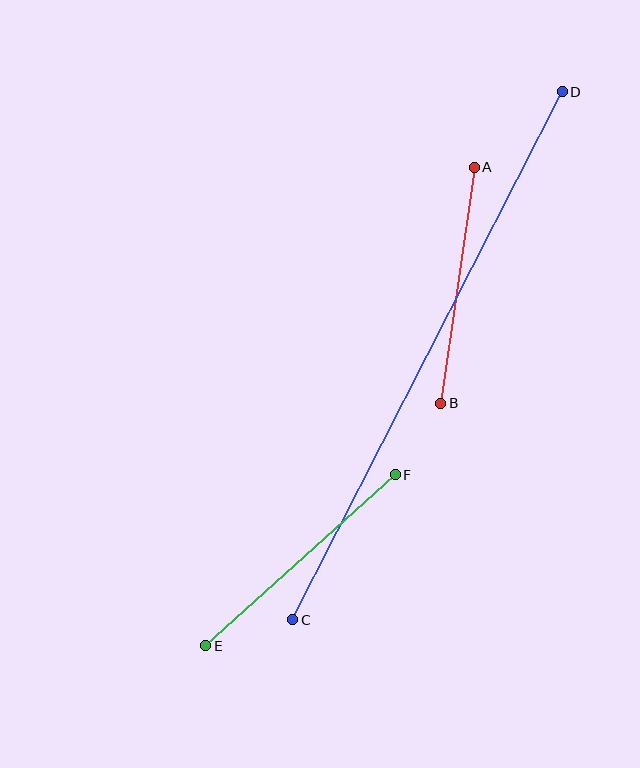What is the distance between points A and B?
The distance is approximately 239 pixels.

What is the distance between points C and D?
The distance is approximately 593 pixels.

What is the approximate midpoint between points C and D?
The midpoint is at approximately (428, 356) pixels.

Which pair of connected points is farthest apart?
Points C and D are farthest apart.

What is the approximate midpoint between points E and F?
The midpoint is at approximately (301, 560) pixels.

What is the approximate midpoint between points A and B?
The midpoint is at approximately (458, 285) pixels.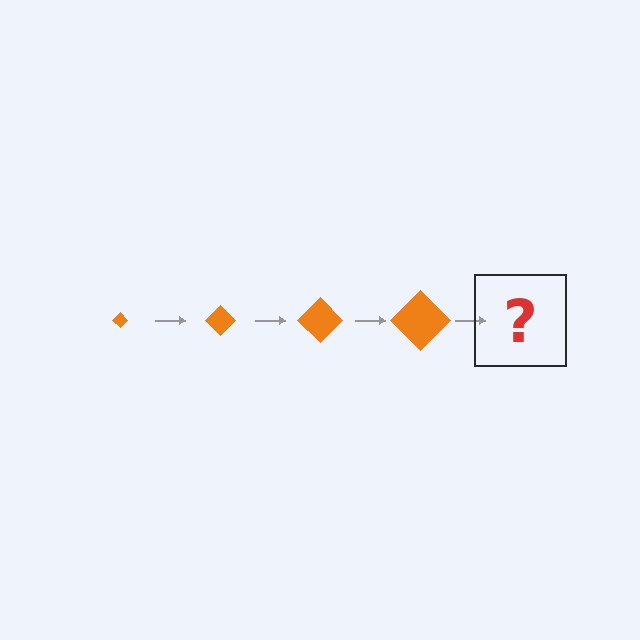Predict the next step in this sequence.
The next step is an orange diamond, larger than the previous one.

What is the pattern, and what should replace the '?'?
The pattern is that the diamond gets progressively larger each step. The '?' should be an orange diamond, larger than the previous one.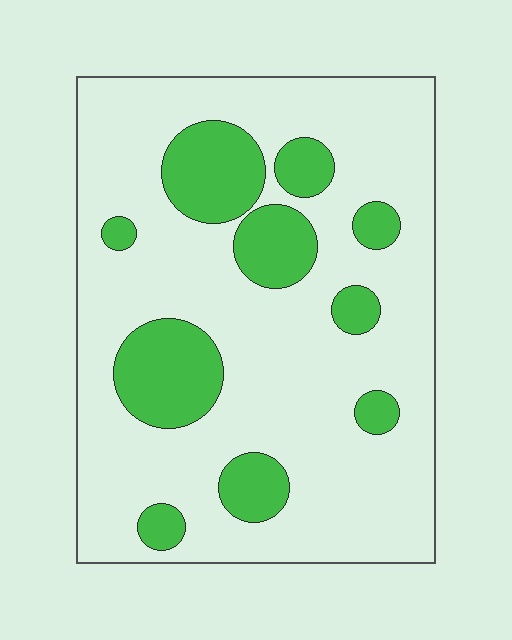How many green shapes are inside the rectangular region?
10.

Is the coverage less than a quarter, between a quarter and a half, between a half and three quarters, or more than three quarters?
Less than a quarter.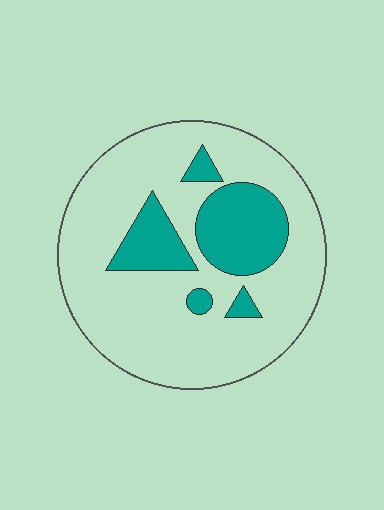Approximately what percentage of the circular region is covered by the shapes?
Approximately 20%.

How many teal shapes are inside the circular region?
5.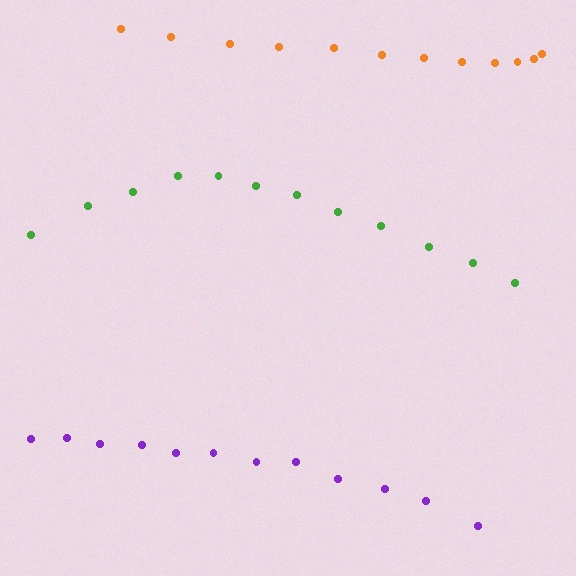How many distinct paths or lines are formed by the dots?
There are 3 distinct paths.